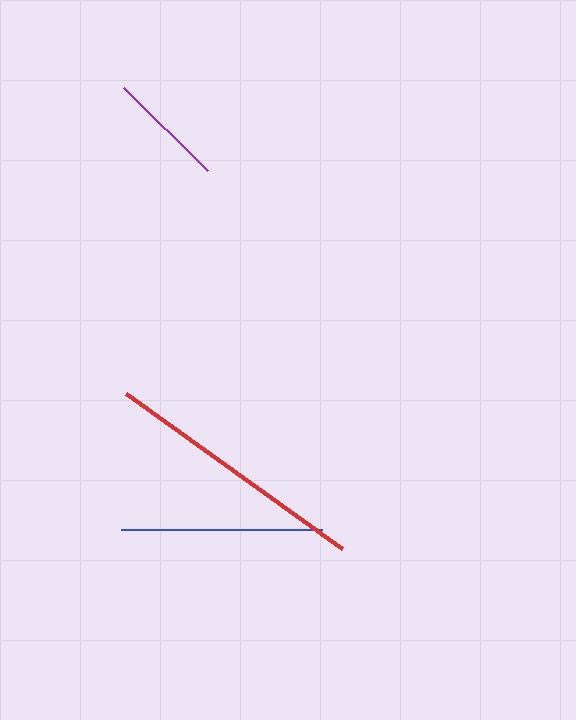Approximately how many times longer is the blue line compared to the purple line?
The blue line is approximately 1.7 times the length of the purple line.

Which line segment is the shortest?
The purple line is the shortest at approximately 118 pixels.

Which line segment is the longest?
The red line is the longest at approximately 266 pixels.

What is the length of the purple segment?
The purple segment is approximately 118 pixels long.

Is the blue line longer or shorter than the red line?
The red line is longer than the blue line.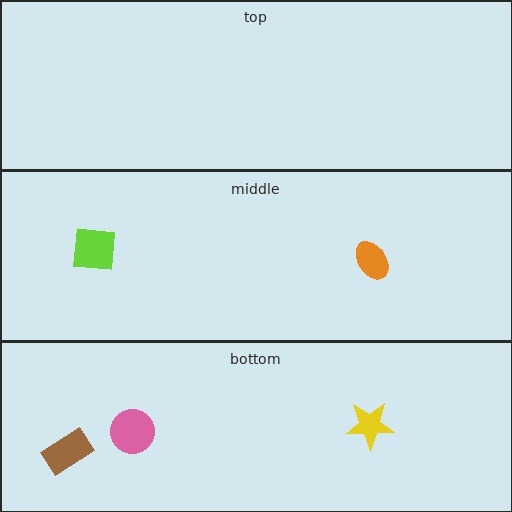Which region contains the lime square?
The middle region.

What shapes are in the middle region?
The lime square, the orange ellipse.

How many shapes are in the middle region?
2.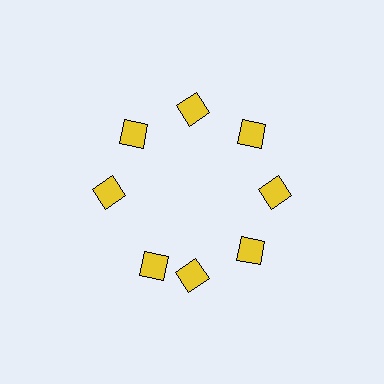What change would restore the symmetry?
The symmetry would be restored by rotating it back into even spacing with its neighbors so that all 8 diamonds sit at equal angles and equal distance from the center.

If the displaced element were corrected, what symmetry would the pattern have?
It would have 8-fold rotational symmetry — the pattern would map onto itself every 45 degrees.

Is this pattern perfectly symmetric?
No. The 8 yellow diamonds are arranged in a ring, but one element near the 8 o'clock position is rotated out of alignment along the ring, breaking the 8-fold rotational symmetry.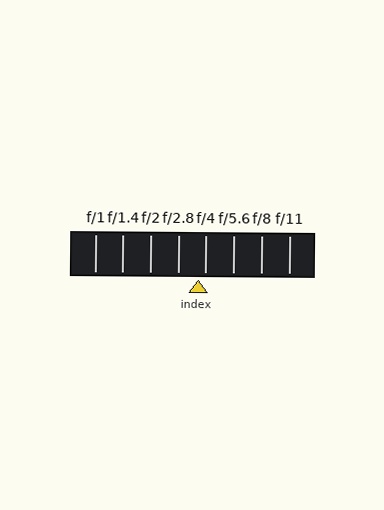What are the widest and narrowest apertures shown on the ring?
The widest aperture shown is f/1 and the narrowest is f/11.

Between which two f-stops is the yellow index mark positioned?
The index mark is between f/2.8 and f/4.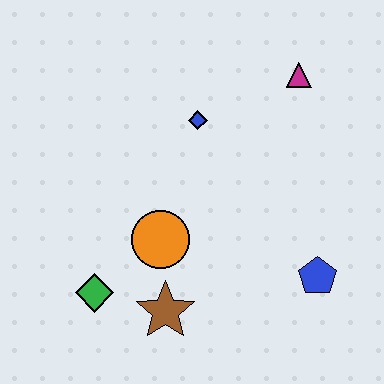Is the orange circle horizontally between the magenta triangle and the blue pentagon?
No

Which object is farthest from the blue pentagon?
The green diamond is farthest from the blue pentagon.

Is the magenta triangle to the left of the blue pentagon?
Yes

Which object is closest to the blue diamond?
The magenta triangle is closest to the blue diamond.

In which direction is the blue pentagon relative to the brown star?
The blue pentagon is to the right of the brown star.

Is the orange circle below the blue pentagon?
No